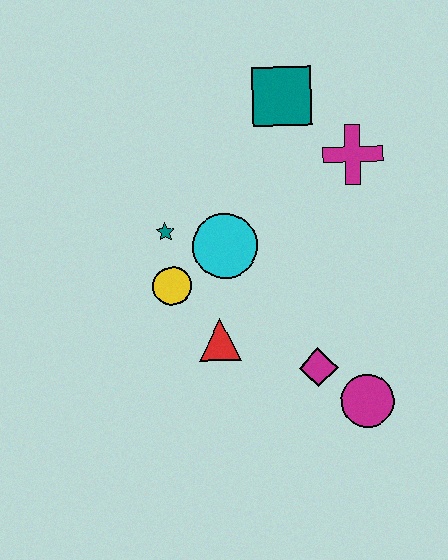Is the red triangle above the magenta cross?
No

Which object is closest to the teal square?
The magenta cross is closest to the teal square.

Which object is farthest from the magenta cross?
The magenta circle is farthest from the magenta cross.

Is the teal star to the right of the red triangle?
No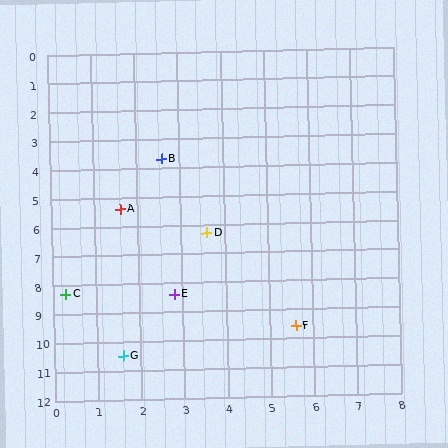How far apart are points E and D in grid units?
Points E and D are about 2.2 grid units apart.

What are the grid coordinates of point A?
Point A is at approximately (1.6, 5.4).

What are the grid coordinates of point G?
Point G is at approximately (1.6, 10.5).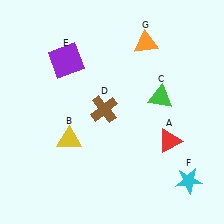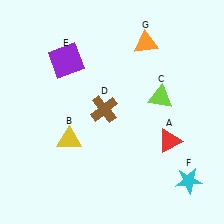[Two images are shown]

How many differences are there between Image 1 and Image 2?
There is 1 difference between the two images.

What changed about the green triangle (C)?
In Image 1, C is green. In Image 2, it changed to lime.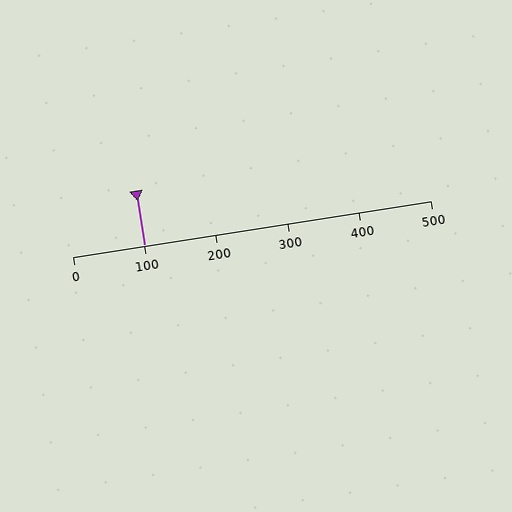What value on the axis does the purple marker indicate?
The marker indicates approximately 100.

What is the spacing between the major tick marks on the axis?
The major ticks are spaced 100 apart.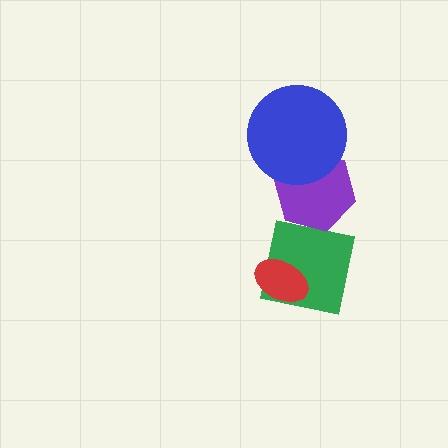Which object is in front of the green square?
The red ellipse is in front of the green square.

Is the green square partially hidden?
Yes, it is partially covered by another shape.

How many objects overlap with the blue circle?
1 object overlaps with the blue circle.